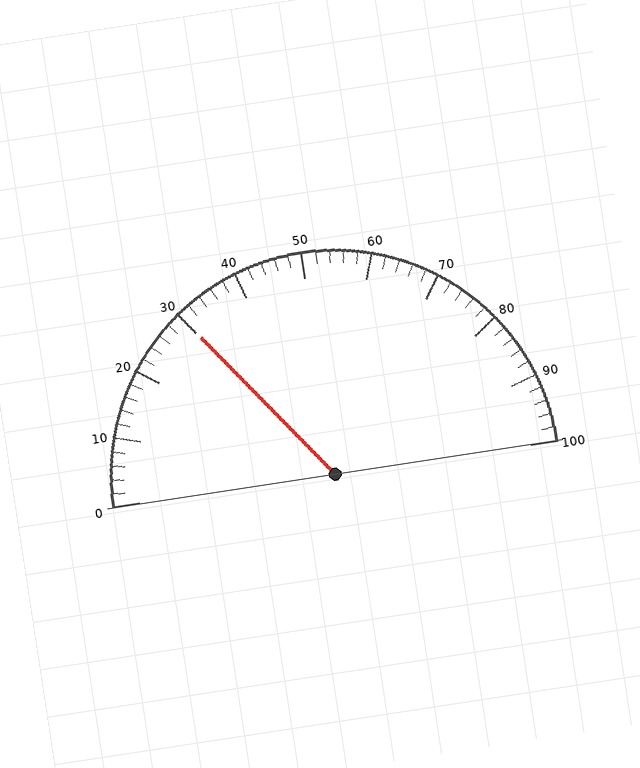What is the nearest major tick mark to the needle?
The nearest major tick mark is 30.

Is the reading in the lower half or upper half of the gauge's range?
The reading is in the lower half of the range (0 to 100).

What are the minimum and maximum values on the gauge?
The gauge ranges from 0 to 100.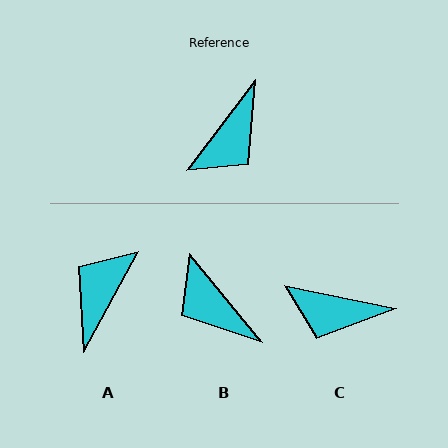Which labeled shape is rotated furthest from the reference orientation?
A, about 172 degrees away.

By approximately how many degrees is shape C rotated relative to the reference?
Approximately 65 degrees clockwise.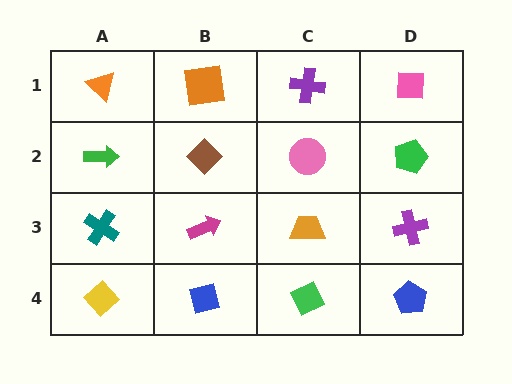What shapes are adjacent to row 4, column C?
An orange trapezoid (row 3, column C), a blue diamond (row 4, column B), a blue pentagon (row 4, column D).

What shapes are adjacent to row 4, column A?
A teal cross (row 3, column A), a blue diamond (row 4, column B).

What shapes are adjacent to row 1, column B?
A brown diamond (row 2, column B), an orange triangle (row 1, column A), a purple cross (row 1, column C).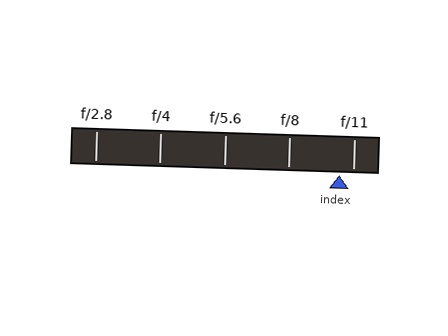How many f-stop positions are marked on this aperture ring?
There are 5 f-stop positions marked.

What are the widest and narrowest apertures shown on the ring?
The widest aperture shown is f/2.8 and the narrowest is f/11.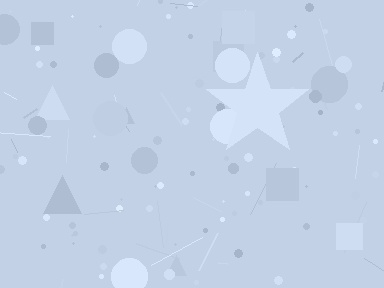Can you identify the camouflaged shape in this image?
The camouflaged shape is a star.